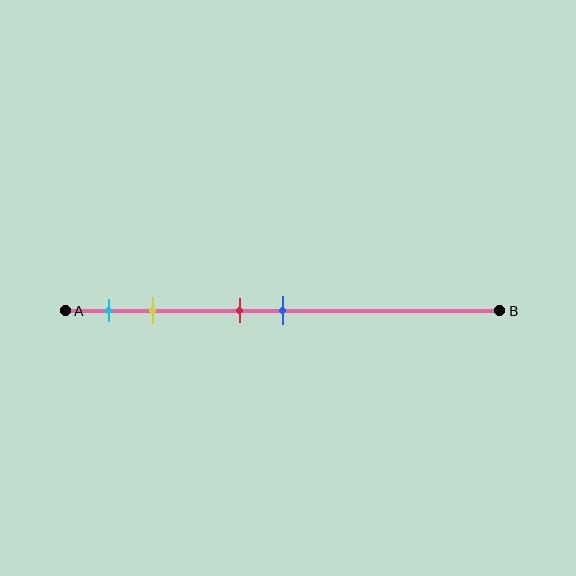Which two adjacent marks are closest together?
The red and blue marks are the closest adjacent pair.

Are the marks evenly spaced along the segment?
No, the marks are not evenly spaced.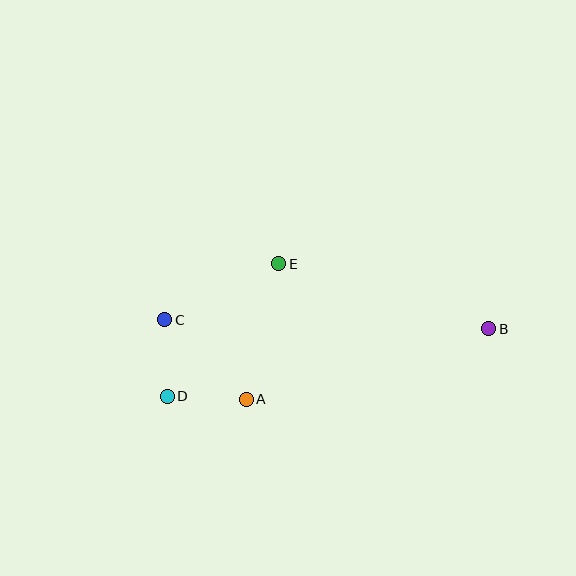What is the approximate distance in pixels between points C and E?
The distance between C and E is approximately 127 pixels.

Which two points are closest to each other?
Points C and D are closest to each other.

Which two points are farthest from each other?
Points B and D are farthest from each other.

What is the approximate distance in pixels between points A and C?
The distance between A and C is approximately 114 pixels.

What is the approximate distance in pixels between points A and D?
The distance between A and D is approximately 79 pixels.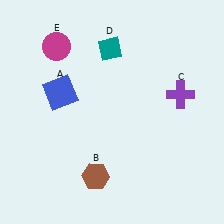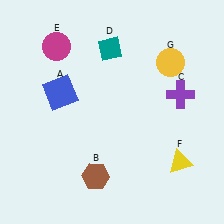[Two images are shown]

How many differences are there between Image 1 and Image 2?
There are 2 differences between the two images.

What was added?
A yellow triangle (F), a yellow circle (G) were added in Image 2.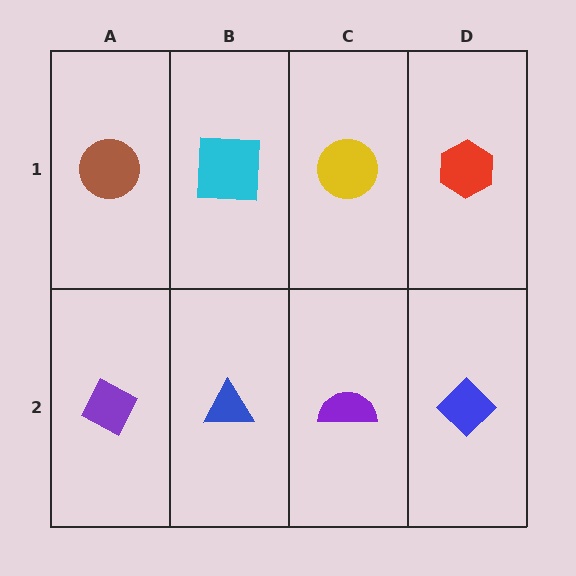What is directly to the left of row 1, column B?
A brown circle.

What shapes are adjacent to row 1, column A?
A purple diamond (row 2, column A), a cyan square (row 1, column B).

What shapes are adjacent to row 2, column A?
A brown circle (row 1, column A), a blue triangle (row 2, column B).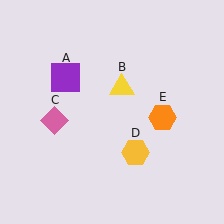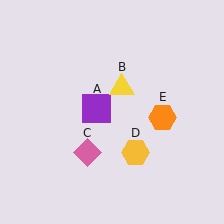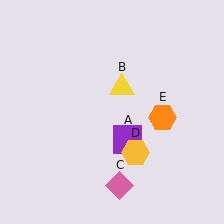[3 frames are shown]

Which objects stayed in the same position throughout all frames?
Yellow triangle (object B) and yellow hexagon (object D) and orange hexagon (object E) remained stationary.